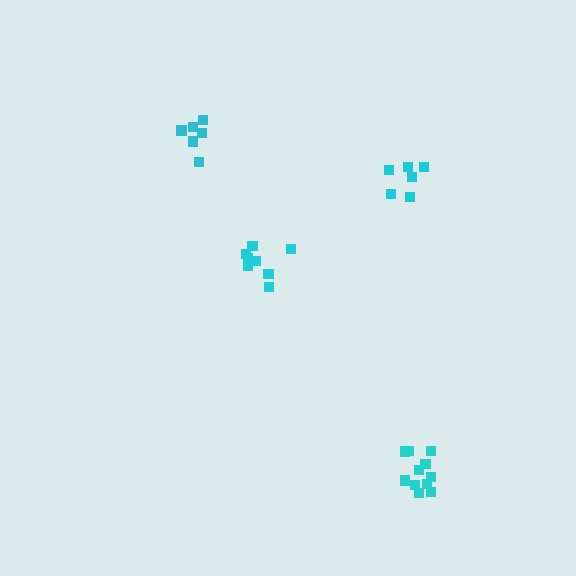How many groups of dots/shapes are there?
There are 4 groups.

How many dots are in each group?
Group 1: 8 dots, Group 2: 6 dots, Group 3: 6 dots, Group 4: 11 dots (31 total).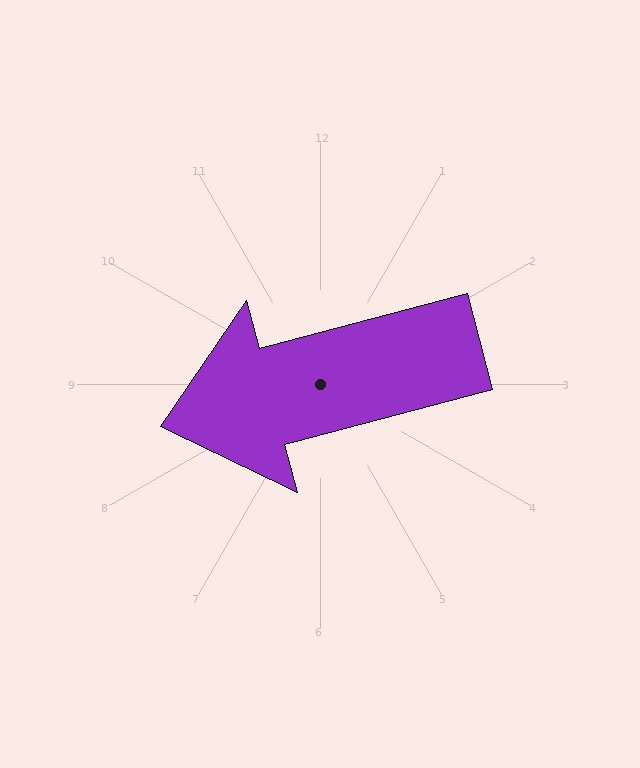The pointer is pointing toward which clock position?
Roughly 9 o'clock.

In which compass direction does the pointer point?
West.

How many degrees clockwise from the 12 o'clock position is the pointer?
Approximately 255 degrees.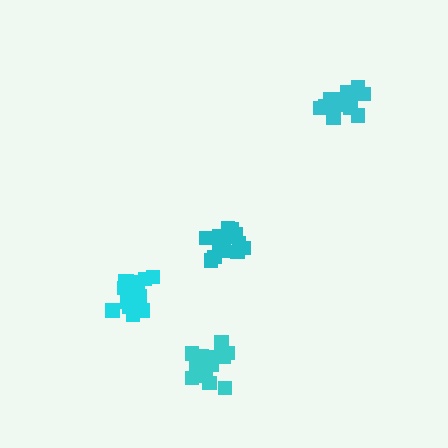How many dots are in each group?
Group 1: 17 dots, Group 2: 17 dots, Group 3: 21 dots, Group 4: 16 dots (71 total).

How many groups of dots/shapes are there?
There are 4 groups.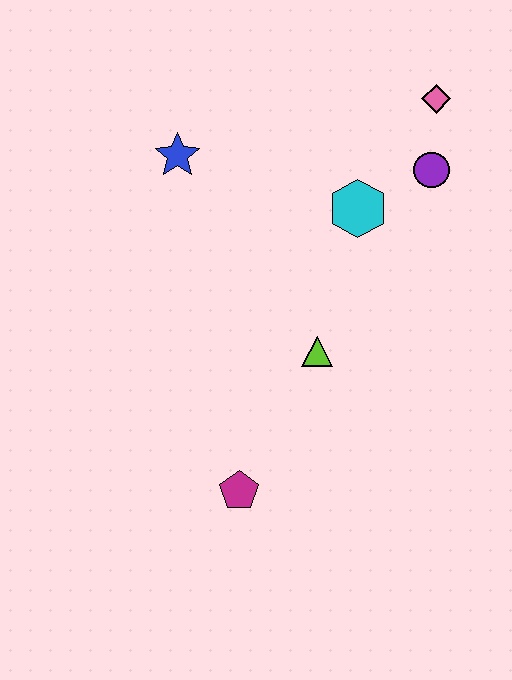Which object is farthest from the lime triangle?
The pink diamond is farthest from the lime triangle.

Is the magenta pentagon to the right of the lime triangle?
No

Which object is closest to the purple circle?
The pink diamond is closest to the purple circle.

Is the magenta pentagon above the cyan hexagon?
No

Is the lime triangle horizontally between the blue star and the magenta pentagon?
No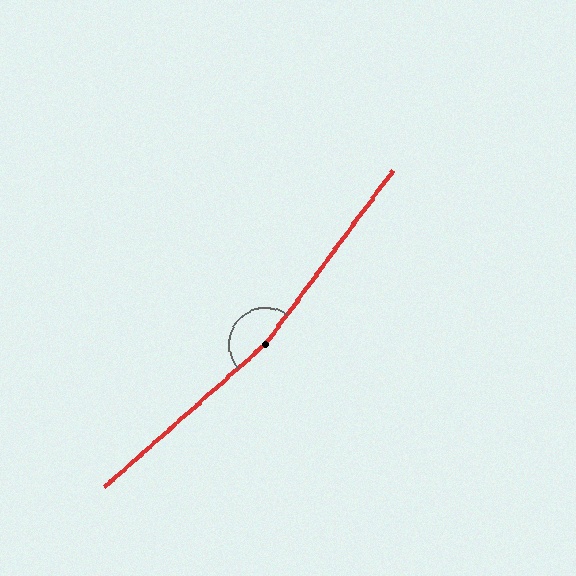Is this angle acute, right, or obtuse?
It is obtuse.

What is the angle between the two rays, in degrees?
Approximately 168 degrees.